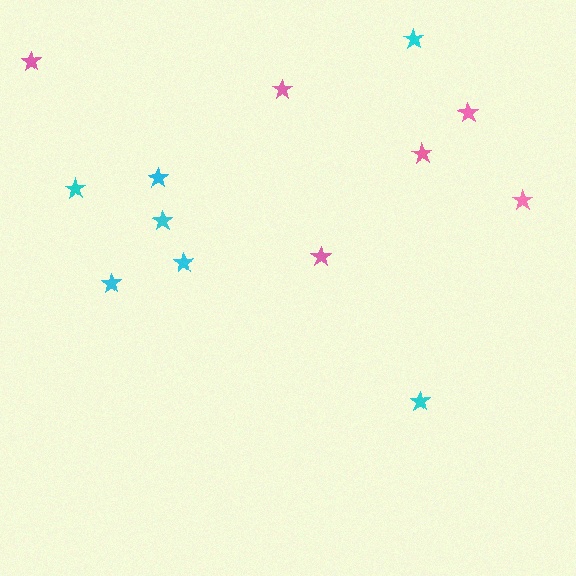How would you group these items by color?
There are 2 groups: one group of pink stars (6) and one group of cyan stars (7).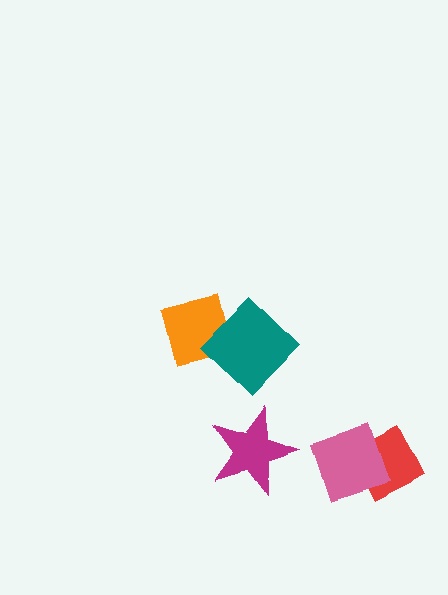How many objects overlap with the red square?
1 object overlaps with the red square.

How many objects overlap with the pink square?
1 object overlaps with the pink square.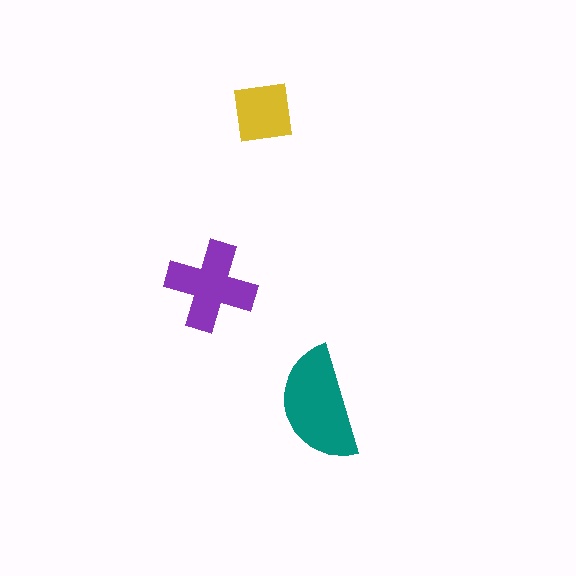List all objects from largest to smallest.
The teal semicircle, the purple cross, the yellow square.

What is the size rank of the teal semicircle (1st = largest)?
1st.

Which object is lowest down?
The teal semicircle is bottommost.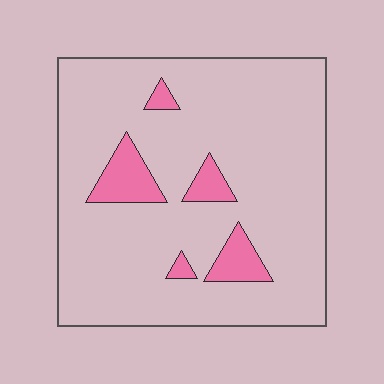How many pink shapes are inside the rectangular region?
5.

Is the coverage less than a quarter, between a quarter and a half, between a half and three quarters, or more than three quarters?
Less than a quarter.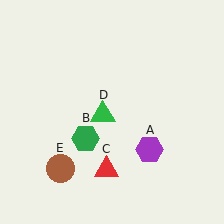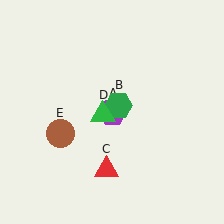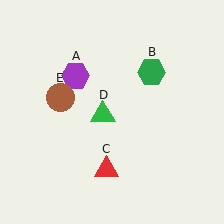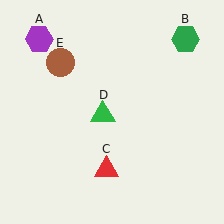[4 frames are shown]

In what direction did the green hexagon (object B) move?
The green hexagon (object B) moved up and to the right.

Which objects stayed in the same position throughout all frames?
Red triangle (object C) and green triangle (object D) remained stationary.